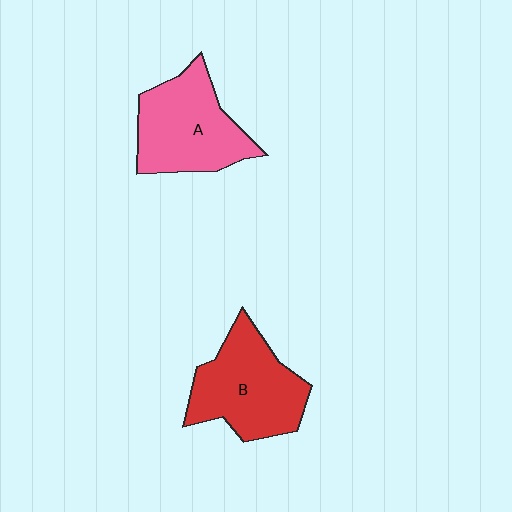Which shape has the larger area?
Shape B (red).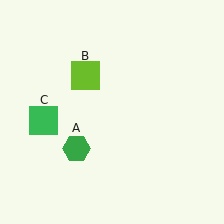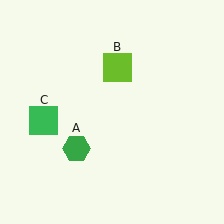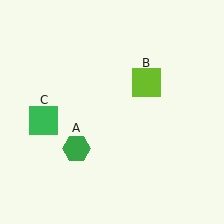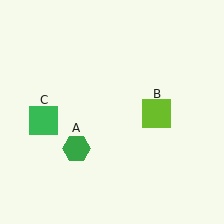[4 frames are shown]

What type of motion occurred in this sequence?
The lime square (object B) rotated clockwise around the center of the scene.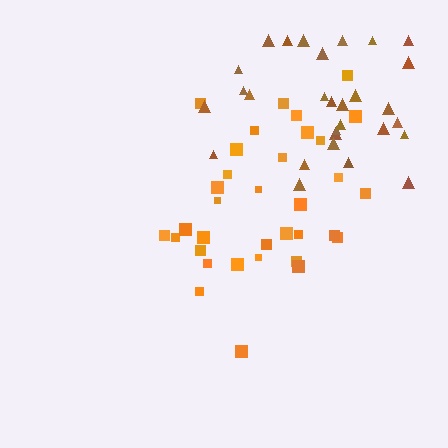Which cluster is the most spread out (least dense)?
Brown.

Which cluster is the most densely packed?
Orange.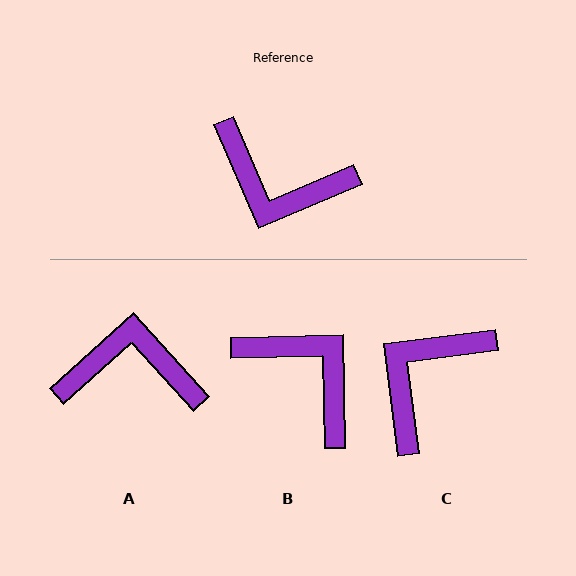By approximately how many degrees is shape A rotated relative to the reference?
Approximately 161 degrees clockwise.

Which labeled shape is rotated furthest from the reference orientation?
A, about 161 degrees away.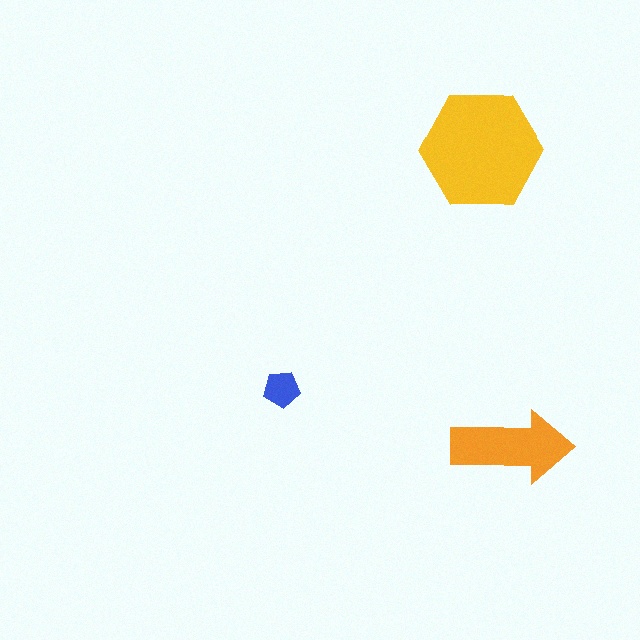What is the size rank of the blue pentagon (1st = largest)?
3rd.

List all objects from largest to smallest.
The yellow hexagon, the orange arrow, the blue pentagon.